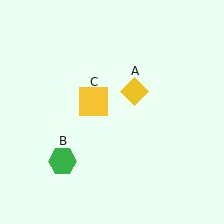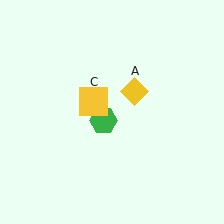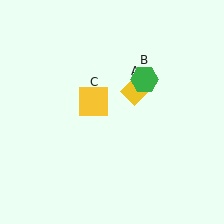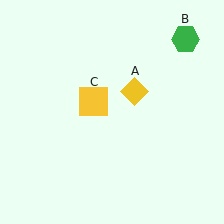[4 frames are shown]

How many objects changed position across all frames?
1 object changed position: green hexagon (object B).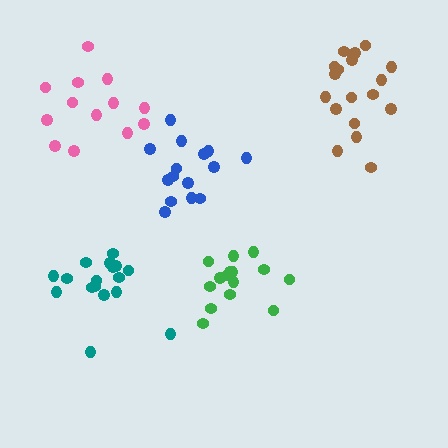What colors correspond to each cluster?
The clusters are colored: green, blue, pink, brown, teal.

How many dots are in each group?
Group 1: 15 dots, Group 2: 15 dots, Group 3: 13 dots, Group 4: 18 dots, Group 5: 17 dots (78 total).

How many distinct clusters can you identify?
There are 5 distinct clusters.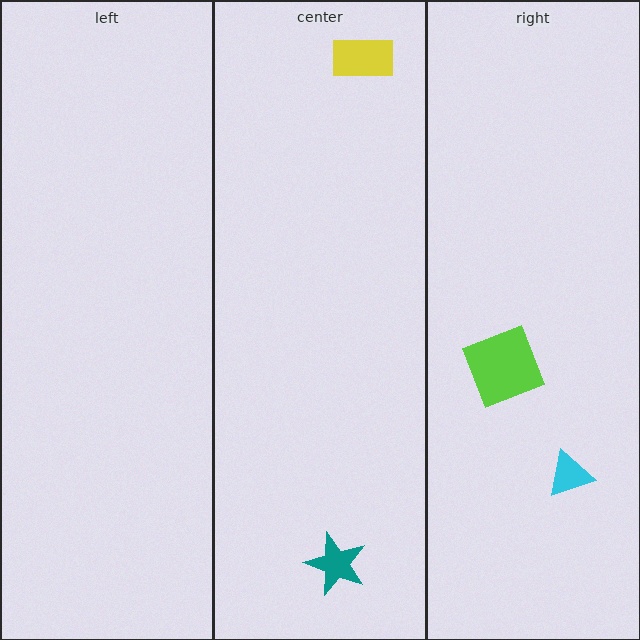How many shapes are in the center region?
2.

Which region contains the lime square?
The right region.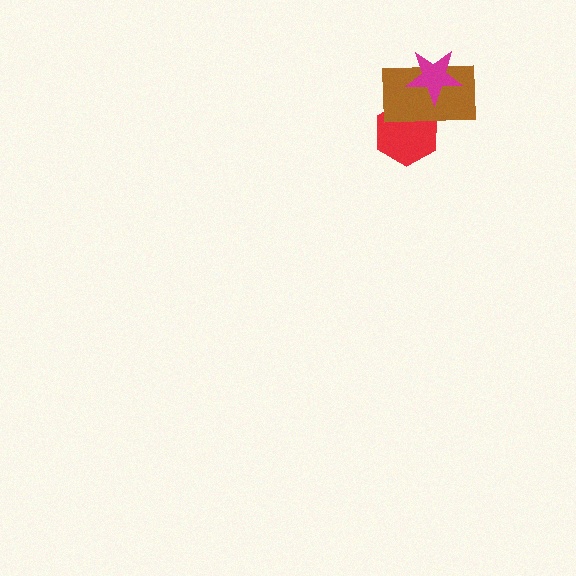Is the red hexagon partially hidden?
Yes, it is partially covered by another shape.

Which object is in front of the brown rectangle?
The magenta star is in front of the brown rectangle.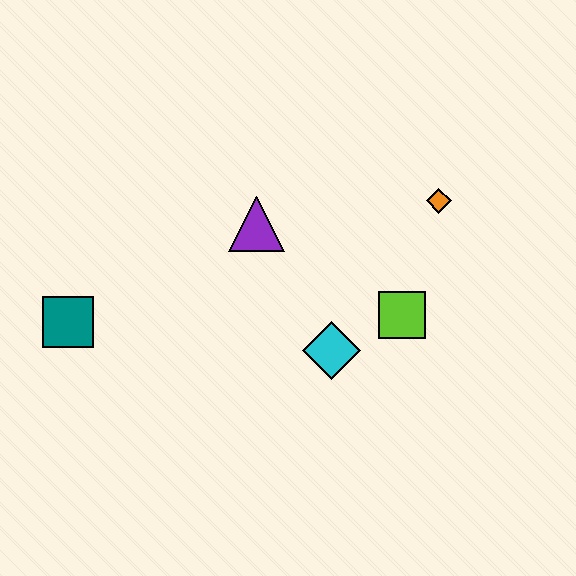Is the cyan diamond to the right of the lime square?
No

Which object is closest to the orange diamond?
The lime square is closest to the orange diamond.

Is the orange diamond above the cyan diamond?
Yes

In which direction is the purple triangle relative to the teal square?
The purple triangle is to the right of the teal square.